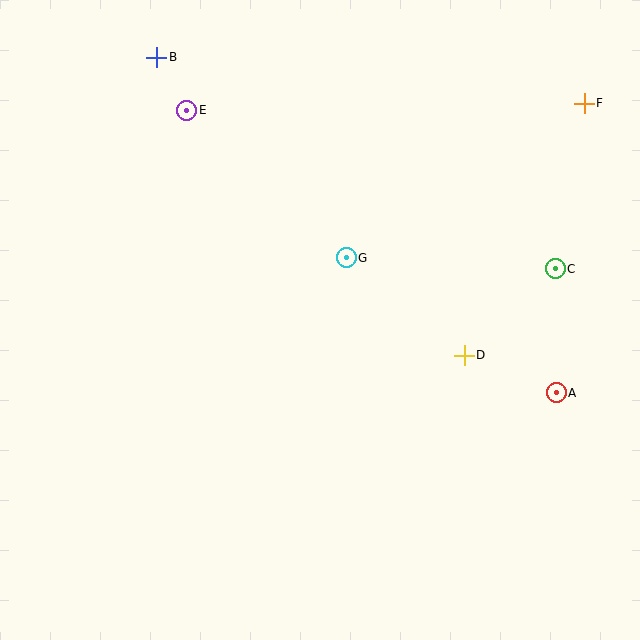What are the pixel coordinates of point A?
Point A is at (556, 393).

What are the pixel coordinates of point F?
Point F is at (584, 103).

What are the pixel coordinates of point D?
Point D is at (464, 355).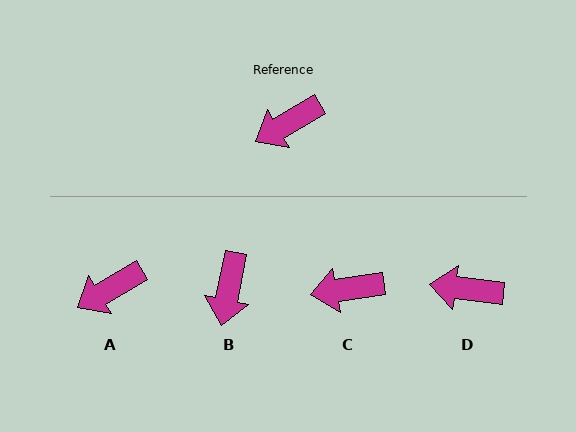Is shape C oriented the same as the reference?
No, it is off by about 21 degrees.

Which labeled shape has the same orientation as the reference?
A.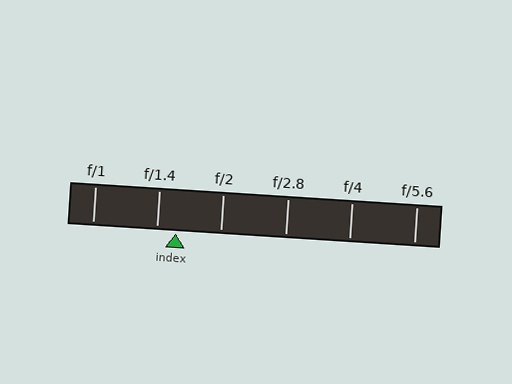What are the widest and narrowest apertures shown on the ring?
The widest aperture shown is f/1 and the narrowest is f/5.6.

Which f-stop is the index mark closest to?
The index mark is closest to f/1.4.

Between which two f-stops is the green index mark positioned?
The index mark is between f/1.4 and f/2.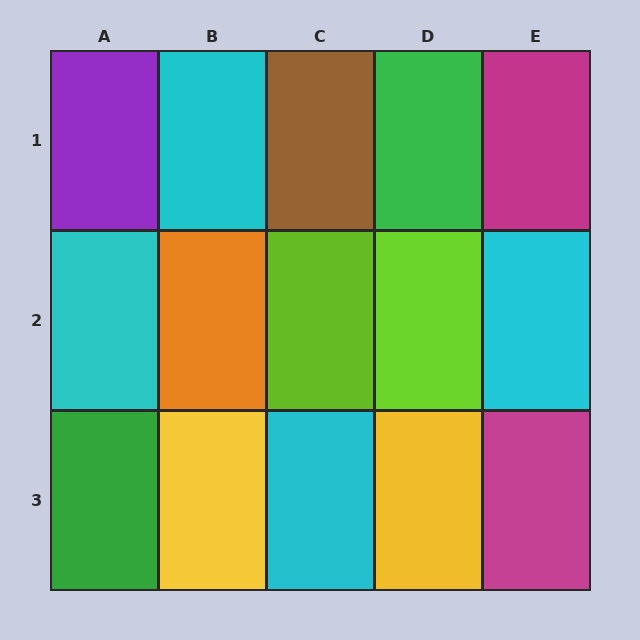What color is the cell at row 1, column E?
Magenta.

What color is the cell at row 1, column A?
Purple.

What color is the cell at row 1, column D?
Green.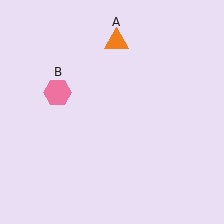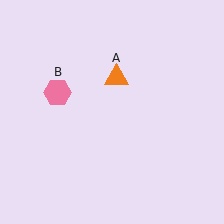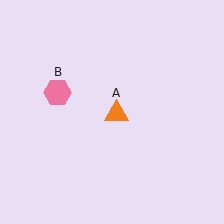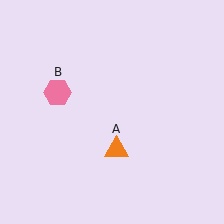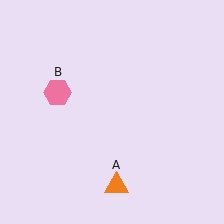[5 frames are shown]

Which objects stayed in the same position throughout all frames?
Pink hexagon (object B) remained stationary.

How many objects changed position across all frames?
1 object changed position: orange triangle (object A).